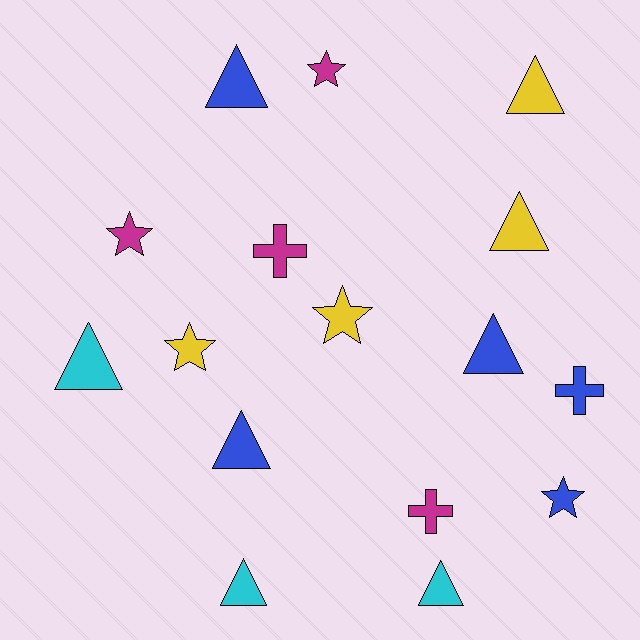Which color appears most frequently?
Blue, with 5 objects.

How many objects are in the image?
There are 16 objects.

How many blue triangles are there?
There are 3 blue triangles.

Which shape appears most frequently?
Triangle, with 8 objects.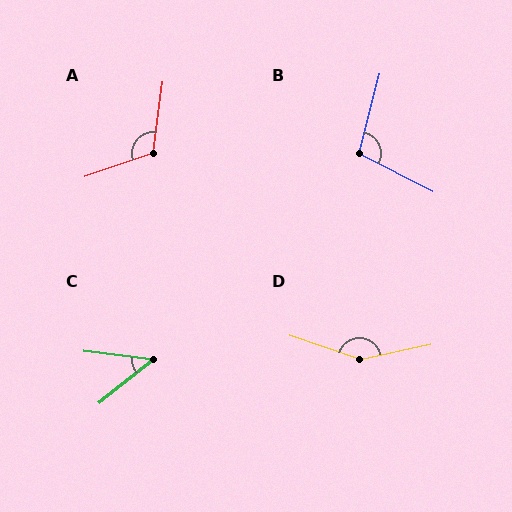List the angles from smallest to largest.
C (46°), B (102°), A (116°), D (149°).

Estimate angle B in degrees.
Approximately 102 degrees.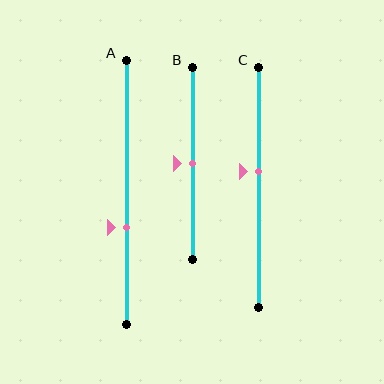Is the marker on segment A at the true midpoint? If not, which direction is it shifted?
No, the marker on segment A is shifted downward by about 13% of the segment length.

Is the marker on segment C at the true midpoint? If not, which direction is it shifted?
No, the marker on segment C is shifted upward by about 6% of the segment length.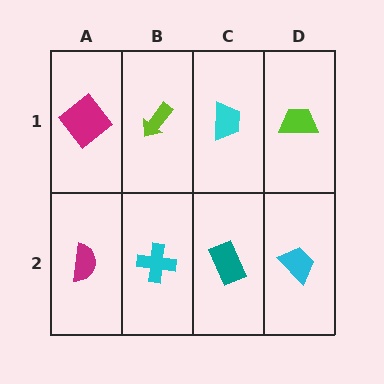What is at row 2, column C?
A teal rectangle.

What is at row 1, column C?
A cyan trapezoid.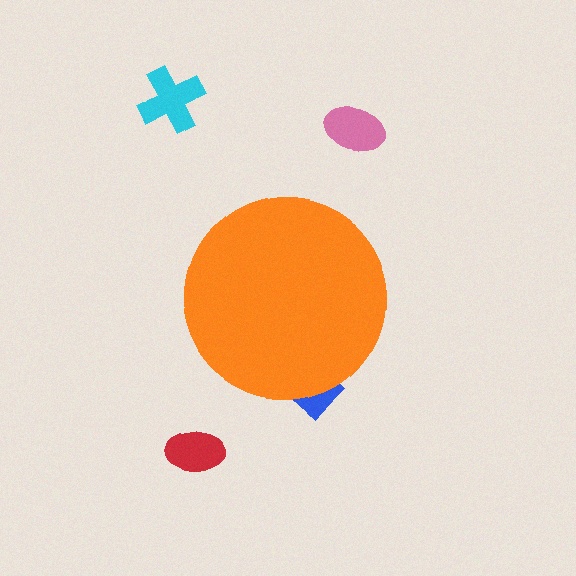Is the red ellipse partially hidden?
No, the red ellipse is fully visible.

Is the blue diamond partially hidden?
Yes, the blue diamond is partially hidden behind the orange circle.